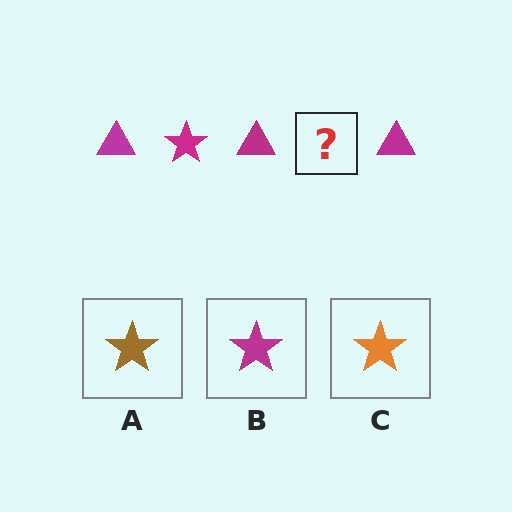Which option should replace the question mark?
Option B.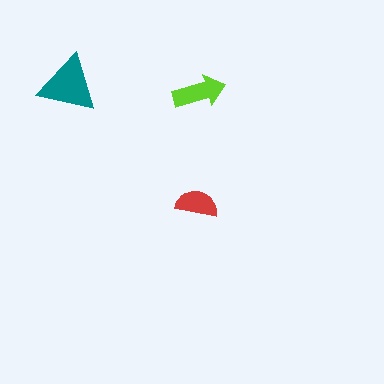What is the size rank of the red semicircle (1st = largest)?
3rd.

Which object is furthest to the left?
The teal triangle is leftmost.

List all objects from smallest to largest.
The red semicircle, the lime arrow, the teal triangle.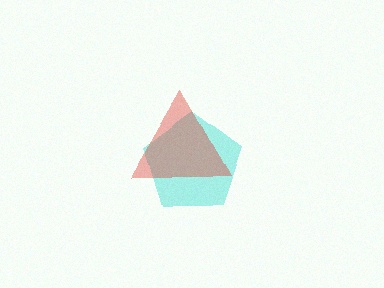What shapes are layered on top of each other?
The layered shapes are: a cyan pentagon, a red triangle.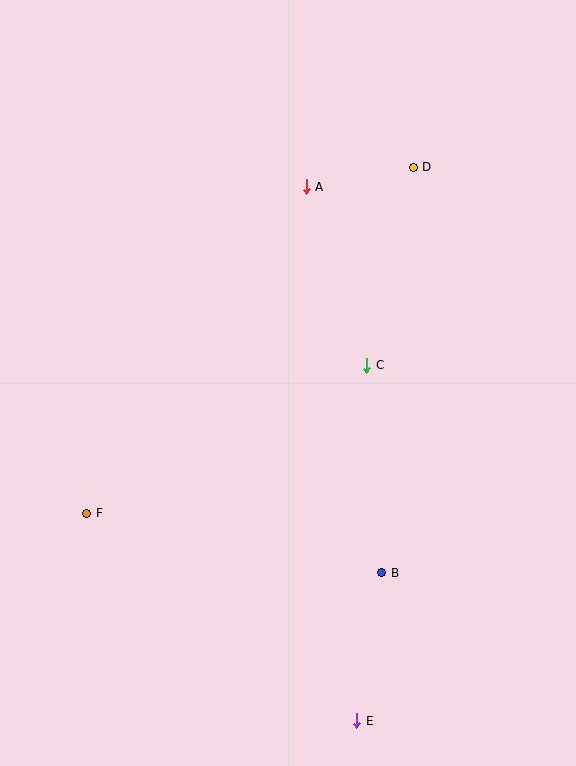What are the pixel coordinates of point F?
Point F is at (87, 513).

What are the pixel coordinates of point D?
Point D is at (413, 167).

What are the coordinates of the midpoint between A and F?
The midpoint between A and F is at (197, 350).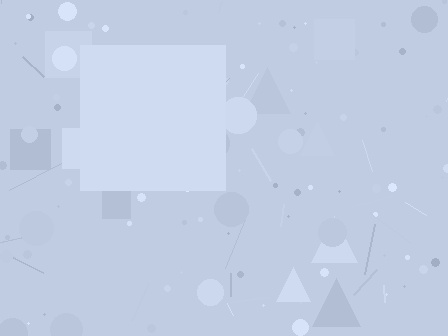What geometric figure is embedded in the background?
A square is embedded in the background.